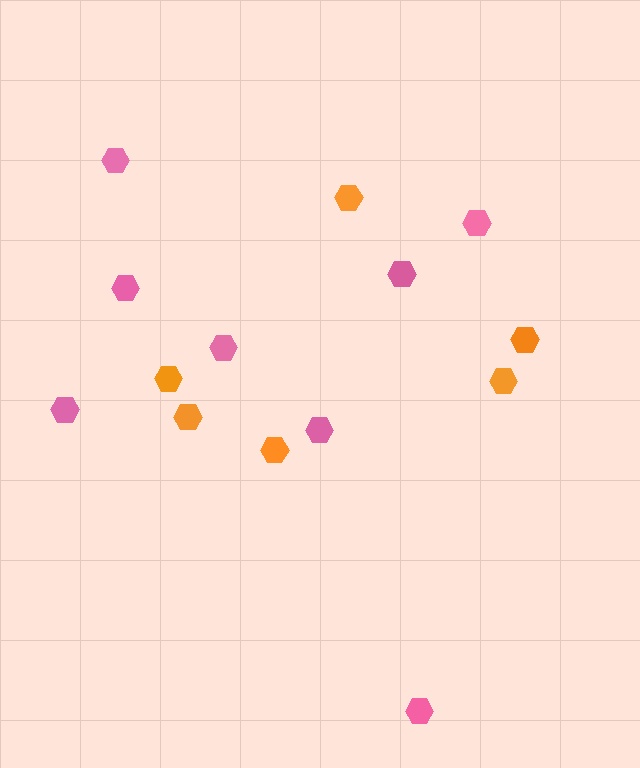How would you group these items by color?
There are 2 groups: one group of orange hexagons (6) and one group of pink hexagons (8).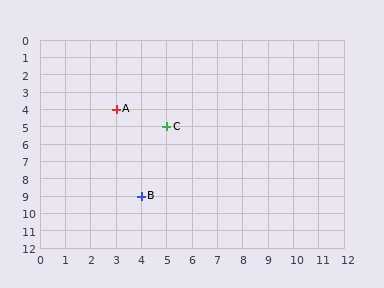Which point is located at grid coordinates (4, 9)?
Point B is at (4, 9).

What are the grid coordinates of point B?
Point B is at grid coordinates (4, 9).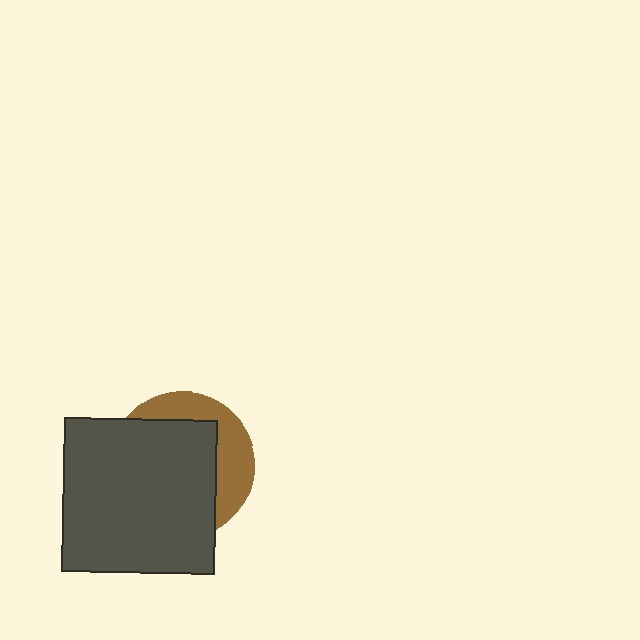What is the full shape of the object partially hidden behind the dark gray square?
The partially hidden object is a brown circle.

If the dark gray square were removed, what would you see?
You would see the complete brown circle.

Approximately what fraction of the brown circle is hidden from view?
Roughly 67% of the brown circle is hidden behind the dark gray square.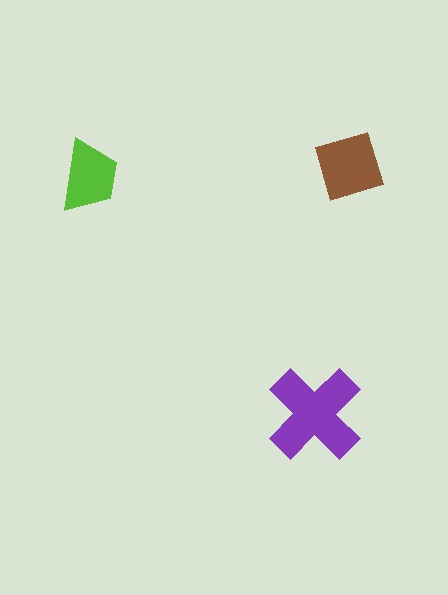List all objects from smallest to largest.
The lime trapezoid, the brown diamond, the purple cross.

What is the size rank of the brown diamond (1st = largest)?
2nd.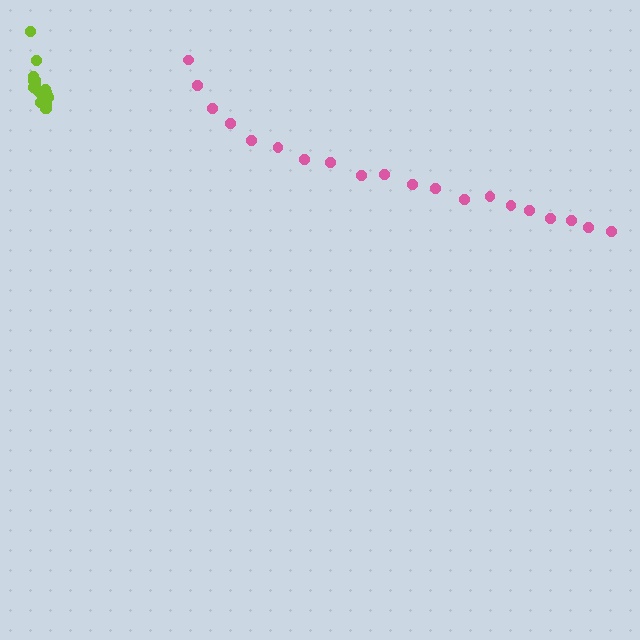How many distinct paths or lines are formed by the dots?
There are 2 distinct paths.